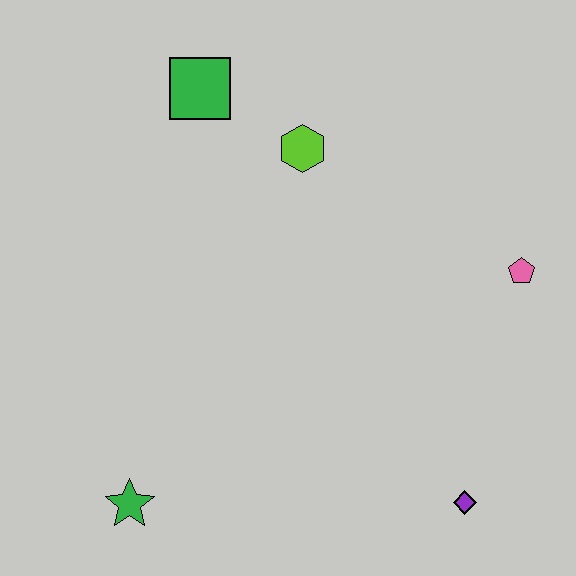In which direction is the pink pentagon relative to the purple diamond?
The pink pentagon is above the purple diamond.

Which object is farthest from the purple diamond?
The green square is farthest from the purple diamond.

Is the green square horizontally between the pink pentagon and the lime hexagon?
No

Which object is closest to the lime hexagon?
The green square is closest to the lime hexagon.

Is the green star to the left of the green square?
Yes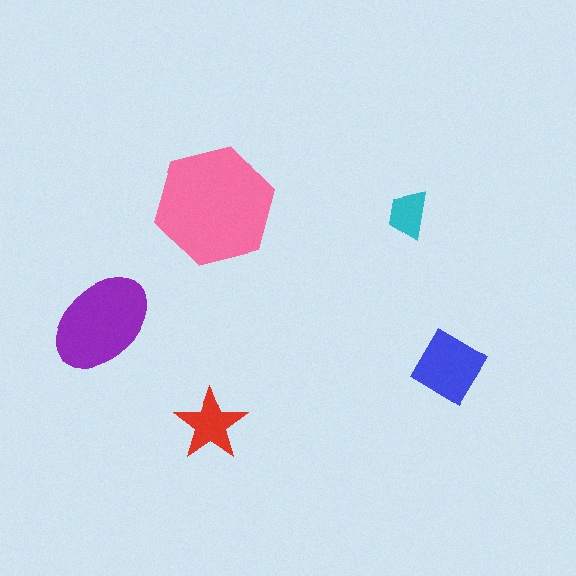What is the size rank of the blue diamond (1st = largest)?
3rd.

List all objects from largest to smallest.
The pink hexagon, the purple ellipse, the blue diamond, the red star, the cyan trapezoid.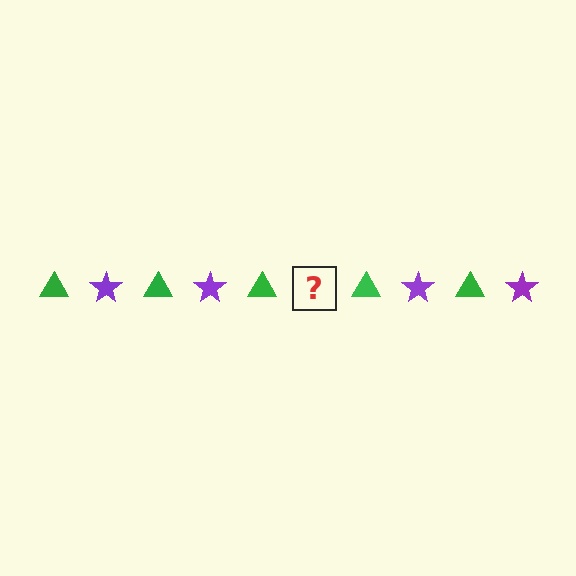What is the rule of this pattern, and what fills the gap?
The rule is that the pattern alternates between green triangle and purple star. The gap should be filled with a purple star.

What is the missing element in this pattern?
The missing element is a purple star.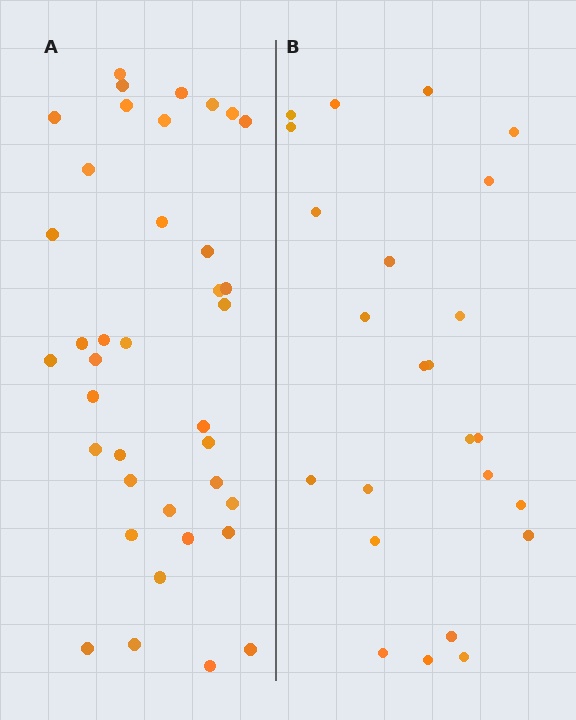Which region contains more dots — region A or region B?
Region A (the left region) has more dots.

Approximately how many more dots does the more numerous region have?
Region A has approximately 15 more dots than region B.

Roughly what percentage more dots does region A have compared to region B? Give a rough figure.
About 60% more.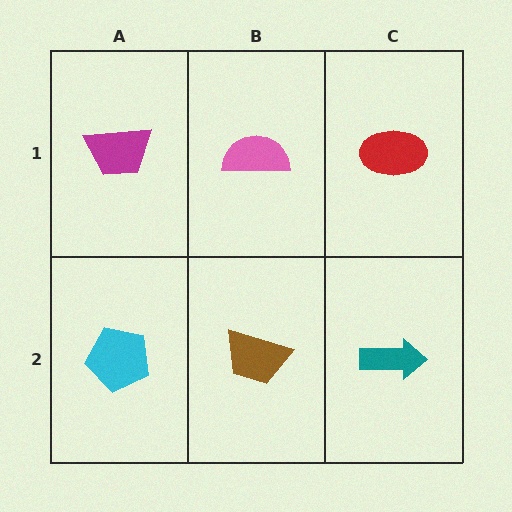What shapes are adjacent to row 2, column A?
A magenta trapezoid (row 1, column A), a brown trapezoid (row 2, column B).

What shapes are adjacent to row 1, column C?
A teal arrow (row 2, column C), a pink semicircle (row 1, column B).